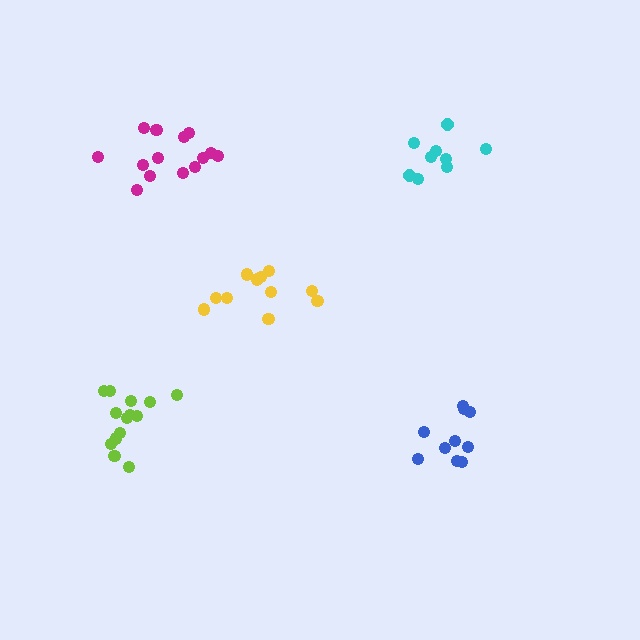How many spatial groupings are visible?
There are 5 spatial groupings.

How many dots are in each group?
Group 1: 11 dots, Group 2: 14 dots, Group 3: 14 dots, Group 4: 10 dots, Group 5: 9 dots (58 total).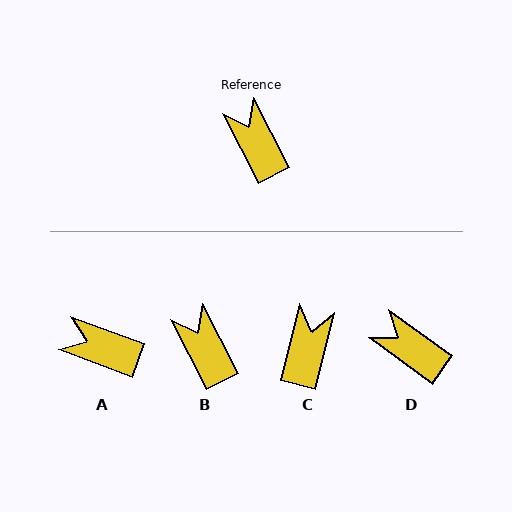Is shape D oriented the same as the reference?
No, it is off by about 27 degrees.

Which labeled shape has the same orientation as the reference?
B.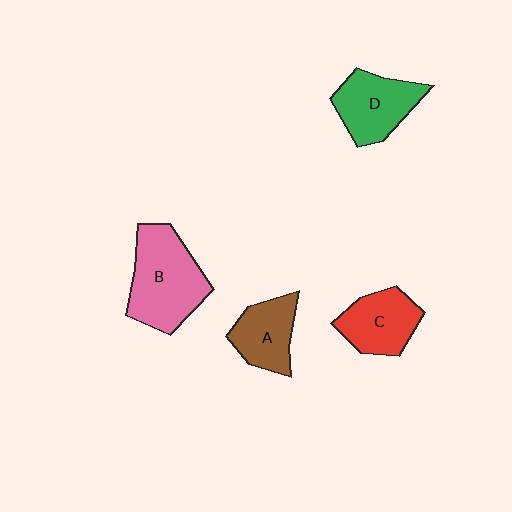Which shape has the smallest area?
Shape A (brown).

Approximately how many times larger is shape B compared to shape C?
Approximately 1.5 times.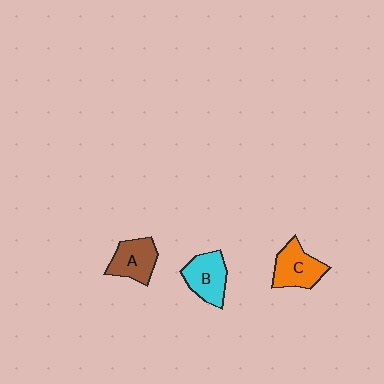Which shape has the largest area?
Shape B (cyan).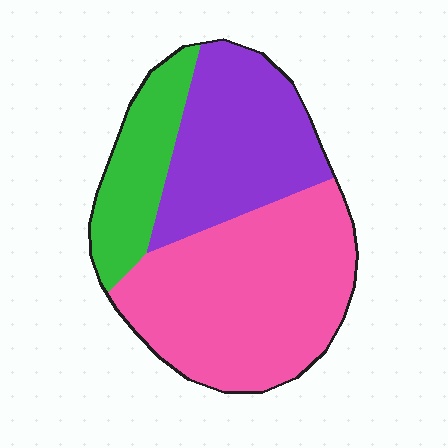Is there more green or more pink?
Pink.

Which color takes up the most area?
Pink, at roughly 50%.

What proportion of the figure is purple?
Purple covers 32% of the figure.